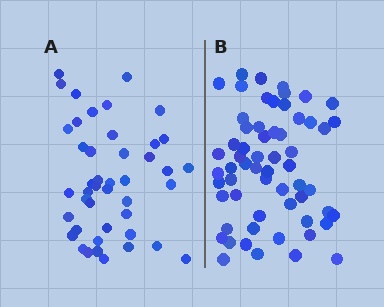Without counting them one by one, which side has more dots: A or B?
Region B (the right region) has more dots.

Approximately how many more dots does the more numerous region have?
Region B has approximately 15 more dots than region A.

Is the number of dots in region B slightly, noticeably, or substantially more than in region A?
Region B has noticeably more, but not dramatically so. The ratio is roughly 1.4 to 1.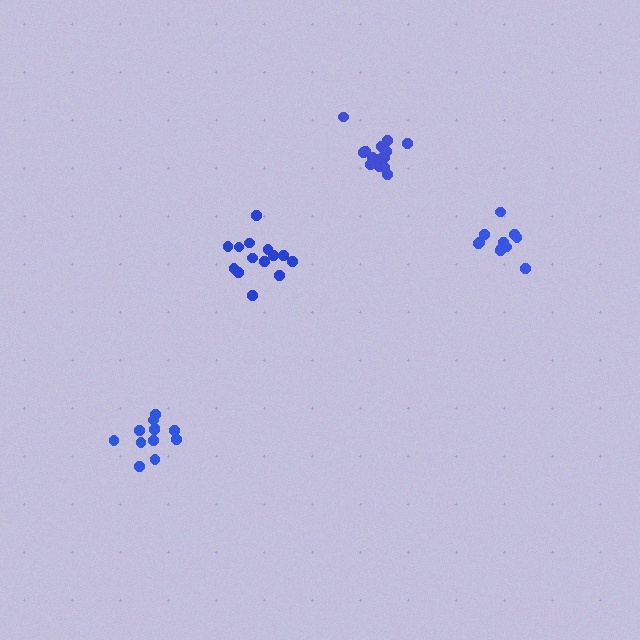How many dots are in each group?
Group 1: 12 dots, Group 2: 14 dots, Group 3: 17 dots, Group 4: 11 dots (54 total).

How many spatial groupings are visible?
There are 4 spatial groupings.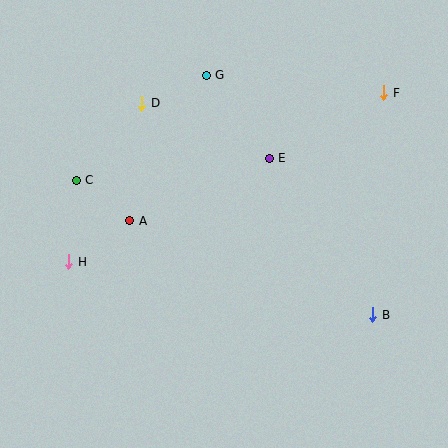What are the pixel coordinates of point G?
Point G is at (206, 75).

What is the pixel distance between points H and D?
The distance between H and D is 174 pixels.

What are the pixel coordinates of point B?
Point B is at (373, 315).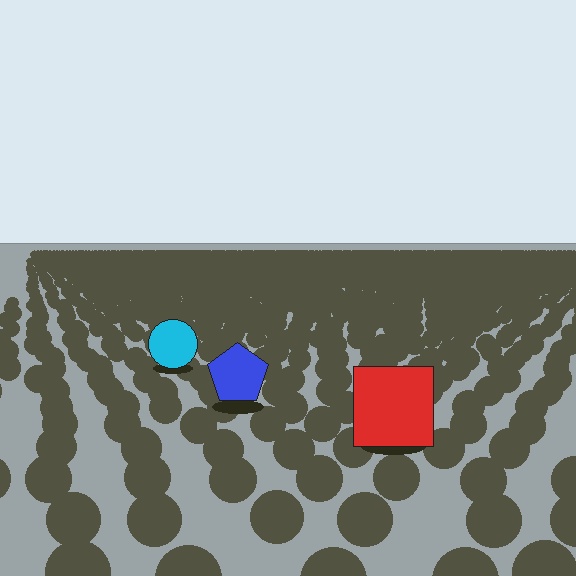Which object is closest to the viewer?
The red square is closest. The texture marks near it are larger and more spread out.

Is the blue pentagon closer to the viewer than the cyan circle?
Yes. The blue pentagon is closer — you can tell from the texture gradient: the ground texture is coarser near it.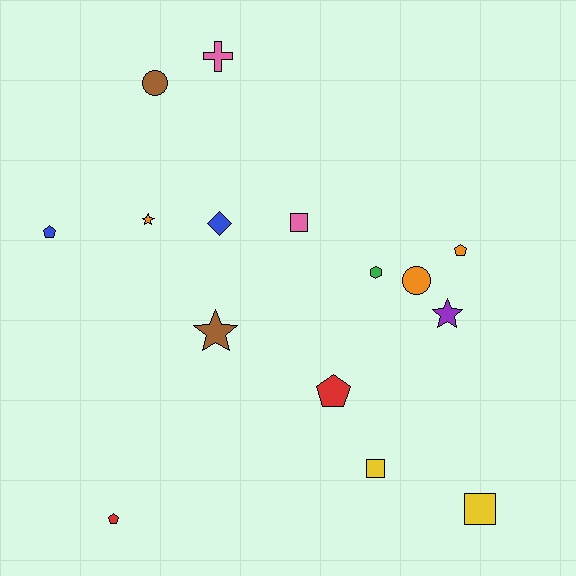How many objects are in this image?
There are 15 objects.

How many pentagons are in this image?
There are 4 pentagons.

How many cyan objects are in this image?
There are no cyan objects.